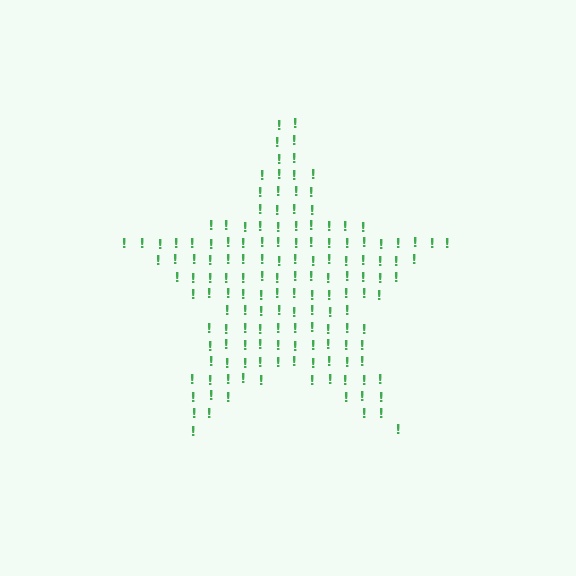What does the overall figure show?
The overall figure shows a star.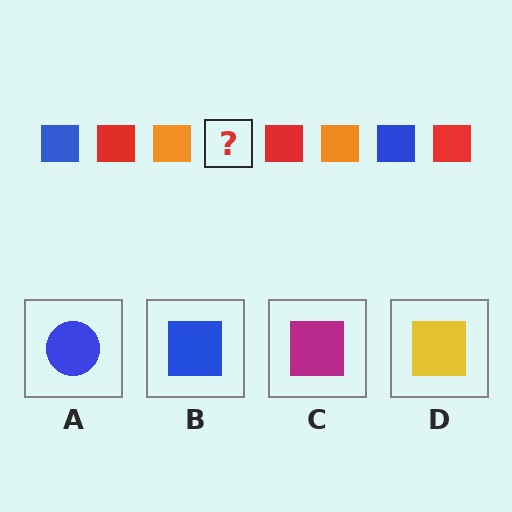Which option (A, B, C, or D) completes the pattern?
B.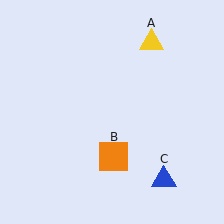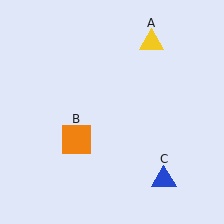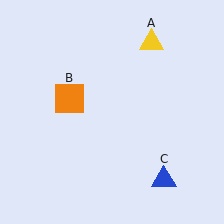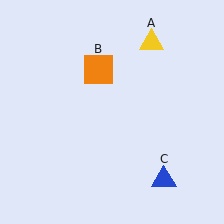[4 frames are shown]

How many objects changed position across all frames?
1 object changed position: orange square (object B).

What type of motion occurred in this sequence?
The orange square (object B) rotated clockwise around the center of the scene.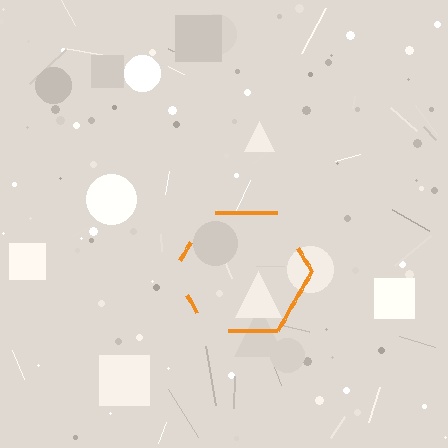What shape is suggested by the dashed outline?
The dashed outline suggests a hexagon.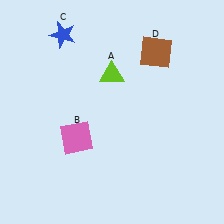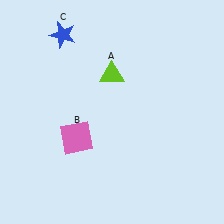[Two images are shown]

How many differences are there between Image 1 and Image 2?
There is 1 difference between the two images.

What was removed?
The brown square (D) was removed in Image 2.